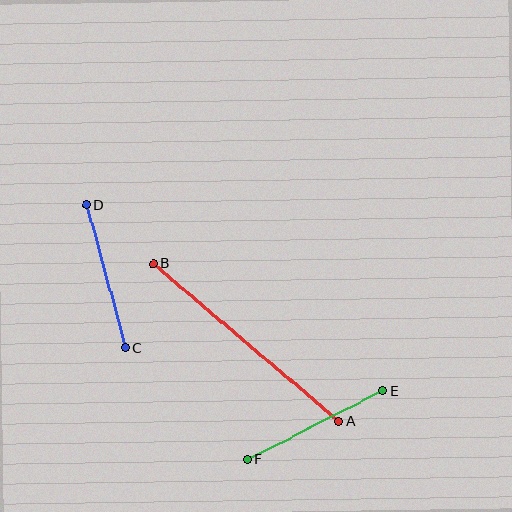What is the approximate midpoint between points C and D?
The midpoint is at approximately (106, 276) pixels.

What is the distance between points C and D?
The distance is approximately 148 pixels.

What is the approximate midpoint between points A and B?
The midpoint is at approximately (246, 342) pixels.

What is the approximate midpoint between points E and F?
The midpoint is at approximately (315, 425) pixels.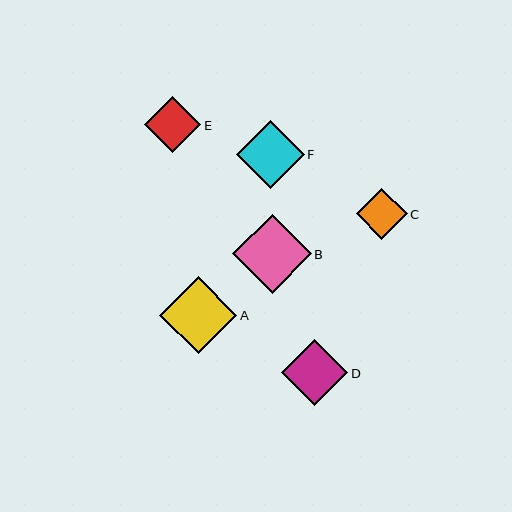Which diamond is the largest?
Diamond B is the largest with a size of approximately 79 pixels.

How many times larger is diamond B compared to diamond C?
Diamond B is approximately 1.5 times the size of diamond C.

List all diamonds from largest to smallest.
From largest to smallest: B, A, F, D, E, C.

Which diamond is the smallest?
Diamond C is the smallest with a size of approximately 51 pixels.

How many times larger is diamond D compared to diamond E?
Diamond D is approximately 1.2 times the size of diamond E.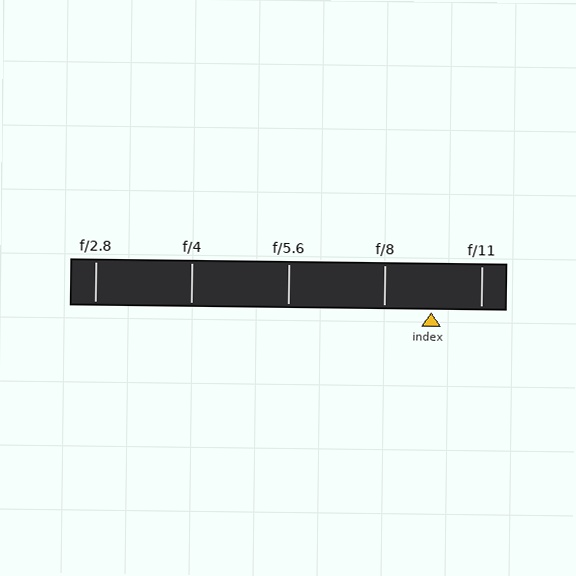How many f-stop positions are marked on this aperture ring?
There are 5 f-stop positions marked.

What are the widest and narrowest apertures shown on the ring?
The widest aperture shown is f/2.8 and the narrowest is f/11.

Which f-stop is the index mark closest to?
The index mark is closest to f/8.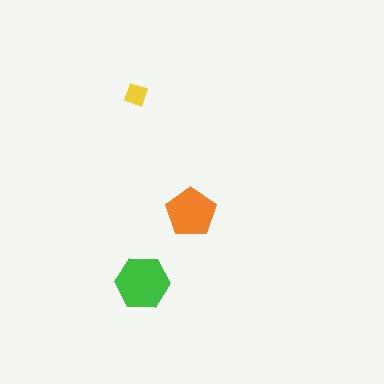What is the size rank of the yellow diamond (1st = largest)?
3rd.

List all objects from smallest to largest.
The yellow diamond, the orange pentagon, the green hexagon.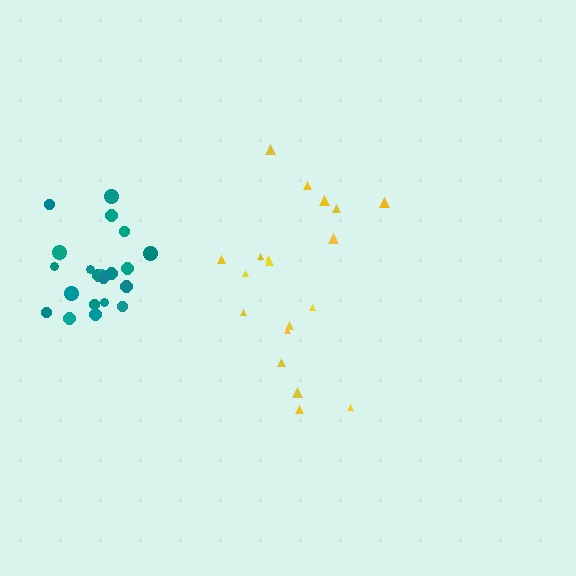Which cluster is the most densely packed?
Teal.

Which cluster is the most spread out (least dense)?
Yellow.